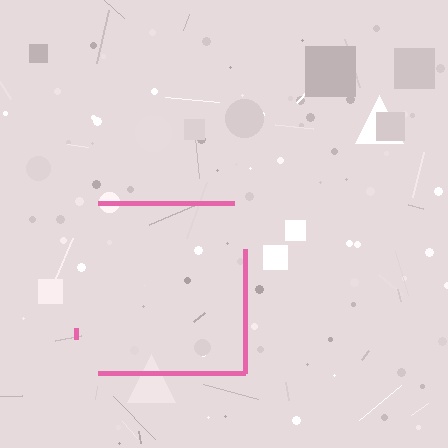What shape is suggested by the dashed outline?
The dashed outline suggests a square.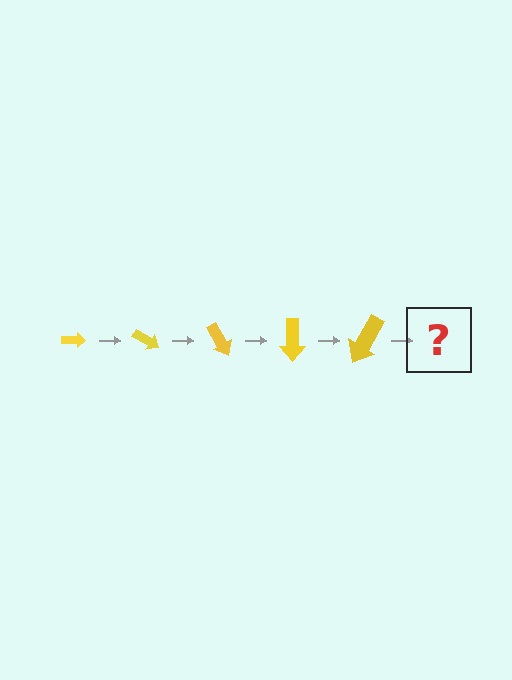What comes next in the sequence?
The next element should be an arrow, larger than the previous one and rotated 150 degrees from the start.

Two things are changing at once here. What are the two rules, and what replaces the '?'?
The two rules are that the arrow grows larger each step and it rotates 30 degrees each step. The '?' should be an arrow, larger than the previous one and rotated 150 degrees from the start.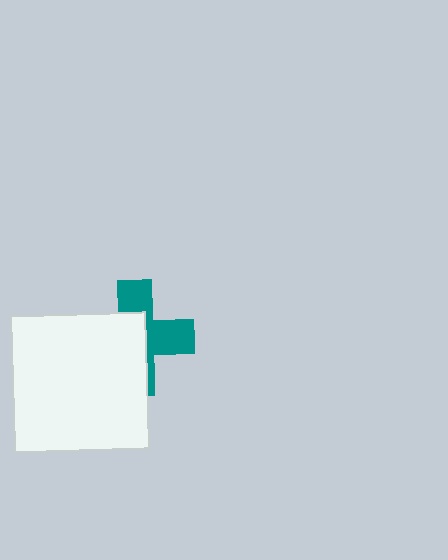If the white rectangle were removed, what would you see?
You would see the complete teal cross.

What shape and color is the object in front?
The object in front is a white rectangle.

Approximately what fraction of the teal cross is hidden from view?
Roughly 55% of the teal cross is hidden behind the white rectangle.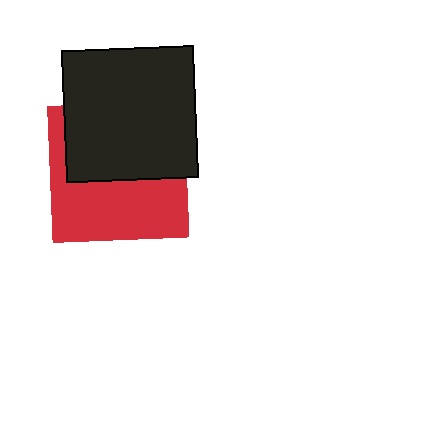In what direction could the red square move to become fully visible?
The red square could move down. That would shift it out from behind the black square entirely.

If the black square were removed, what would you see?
You would see the complete red square.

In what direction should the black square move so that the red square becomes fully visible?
The black square should move up. That is the shortest direction to clear the overlap and leave the red square fully visible.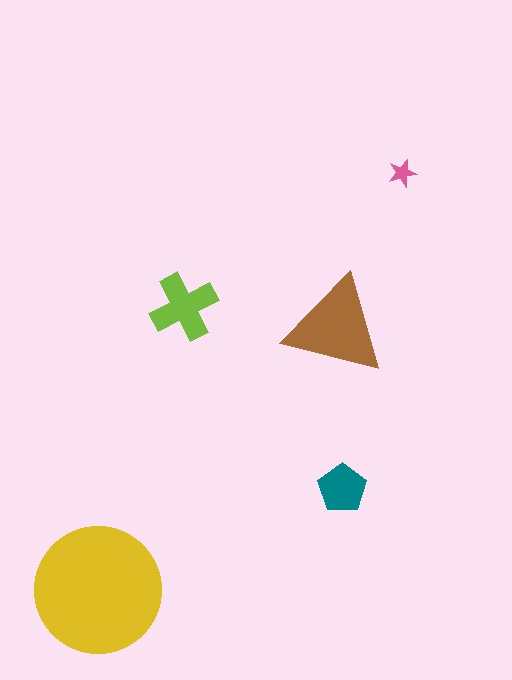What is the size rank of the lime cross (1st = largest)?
3rd.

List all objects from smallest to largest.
The pink star, the teal pentagon, the lime cross, the brown triangle, the yellow circle.